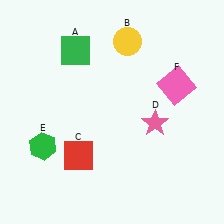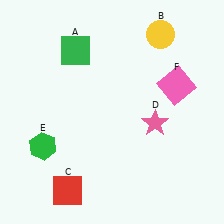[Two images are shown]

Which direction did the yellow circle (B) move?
The yellow circle (B) moved right.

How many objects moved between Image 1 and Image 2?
2 objects moved between the two images.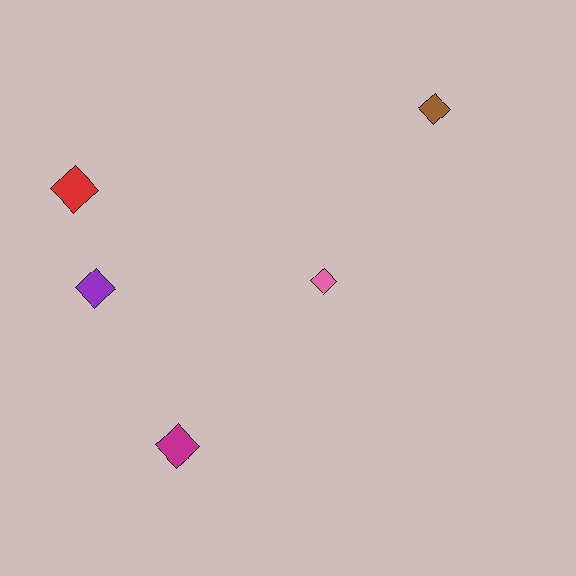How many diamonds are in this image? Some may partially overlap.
There are 5 diamonds.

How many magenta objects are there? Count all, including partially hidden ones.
There is 1 magenta object.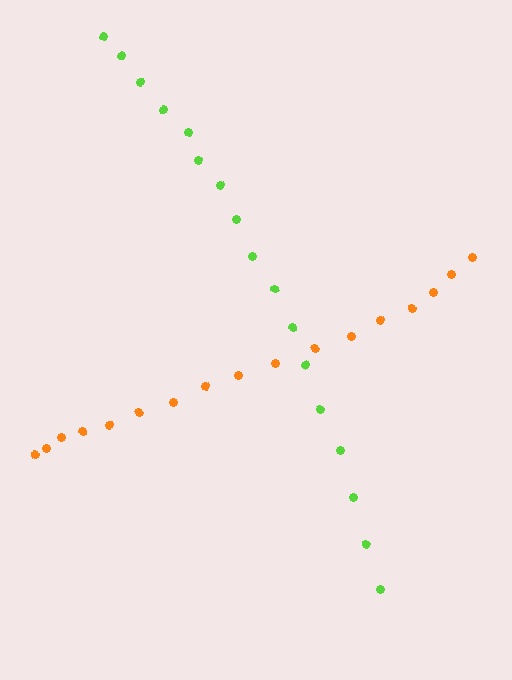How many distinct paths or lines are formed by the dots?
There are 2 distinct paths.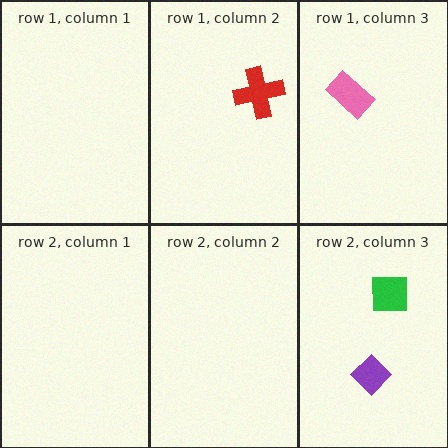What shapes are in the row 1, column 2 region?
The red cross.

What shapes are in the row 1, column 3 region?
The pink rectangle.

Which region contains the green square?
The row 2, column 3 region.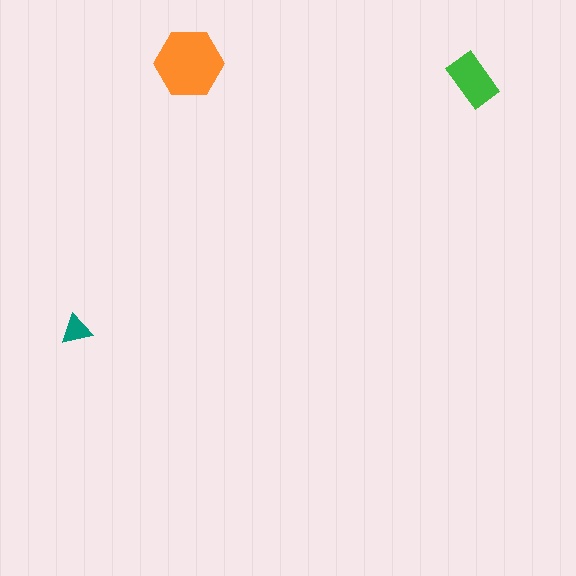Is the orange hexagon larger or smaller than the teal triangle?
Larger.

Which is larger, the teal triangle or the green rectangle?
The green rectangle.